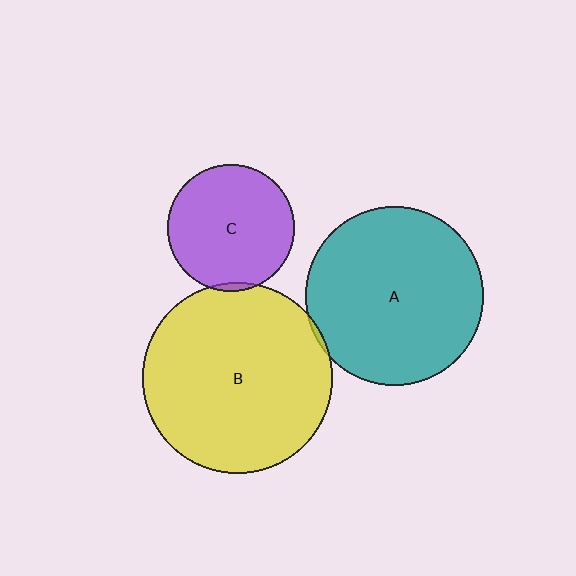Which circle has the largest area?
Circle B (yellow).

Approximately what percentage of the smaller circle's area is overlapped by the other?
Approximately 5%.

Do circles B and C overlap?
Yes.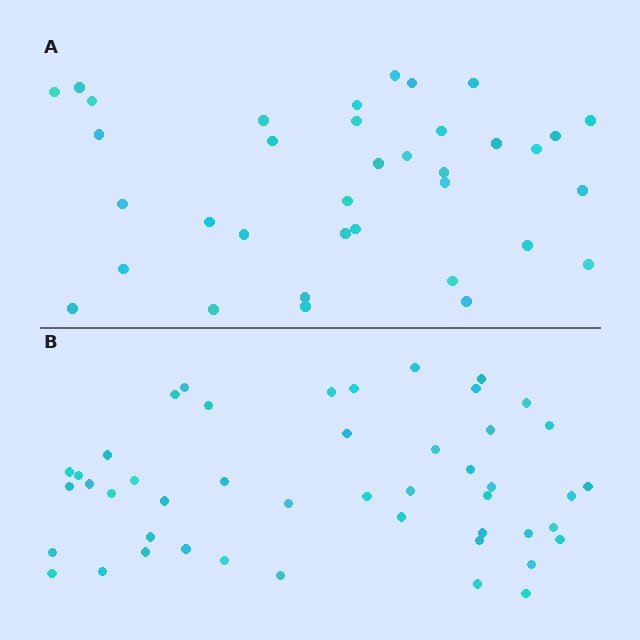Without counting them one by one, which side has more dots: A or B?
Region B (the bottom region) has more dots.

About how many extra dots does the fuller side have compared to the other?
Region B has roughly 12 or so more dots than region A.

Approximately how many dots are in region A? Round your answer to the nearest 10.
About 40 dots. (The exact count is 36, which rounds to 40.)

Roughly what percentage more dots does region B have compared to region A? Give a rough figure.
About 30% more.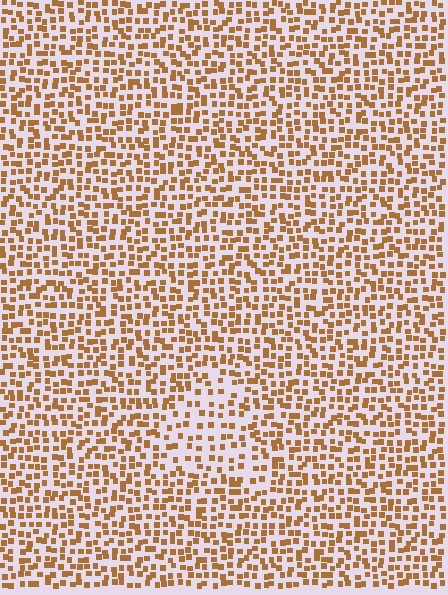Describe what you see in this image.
The image contains small brown elements arranged at two different densities. A triangle-shaped region is visible where the elements are less densely packed than the surrounding area.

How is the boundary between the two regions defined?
The boundary is defined by a change in element density (approximately 1.6x ratio). All elements are the same color, size, and shape.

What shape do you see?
I see a triangle.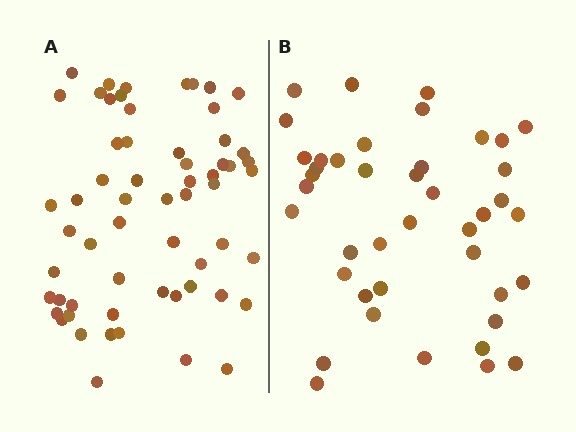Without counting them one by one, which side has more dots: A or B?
Region A (the left region) has more dots.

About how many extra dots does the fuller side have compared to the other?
Region A has approximately 20 more dots than region B.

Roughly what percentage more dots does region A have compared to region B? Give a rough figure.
About 45% more.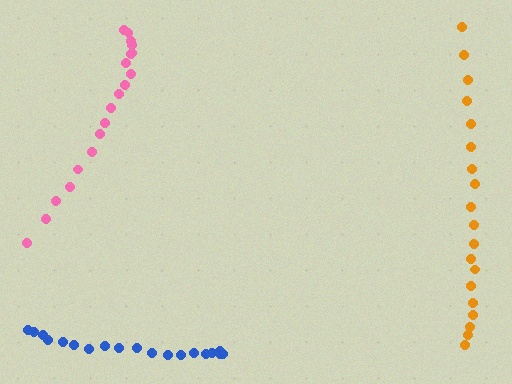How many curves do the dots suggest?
There are 3 distinct paths.